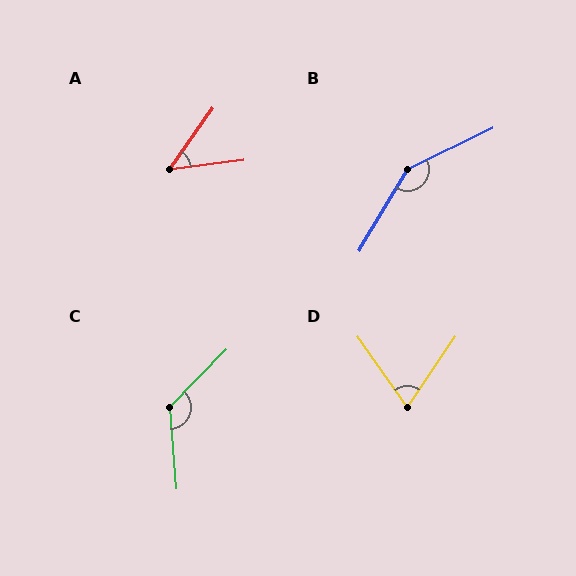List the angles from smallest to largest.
A (47°), D (69°), C (132°), B (147°).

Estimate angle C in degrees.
Approximately 132 degrees.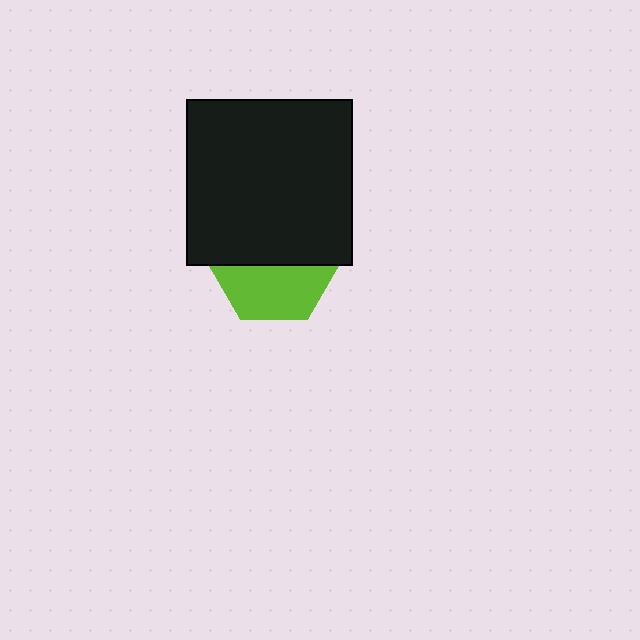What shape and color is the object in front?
The object in front is a black square.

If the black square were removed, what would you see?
You would see the complete lime hexagon.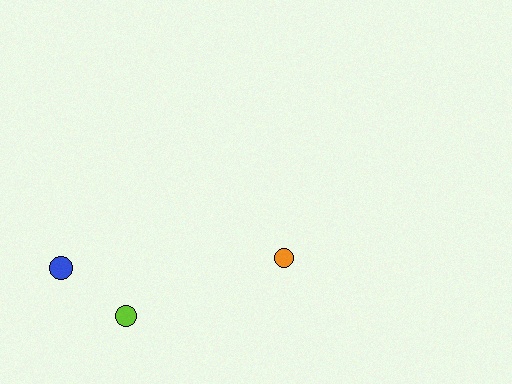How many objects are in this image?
There are 3 objects.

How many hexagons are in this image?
There are no hexagons.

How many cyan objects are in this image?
There are no cyan objects.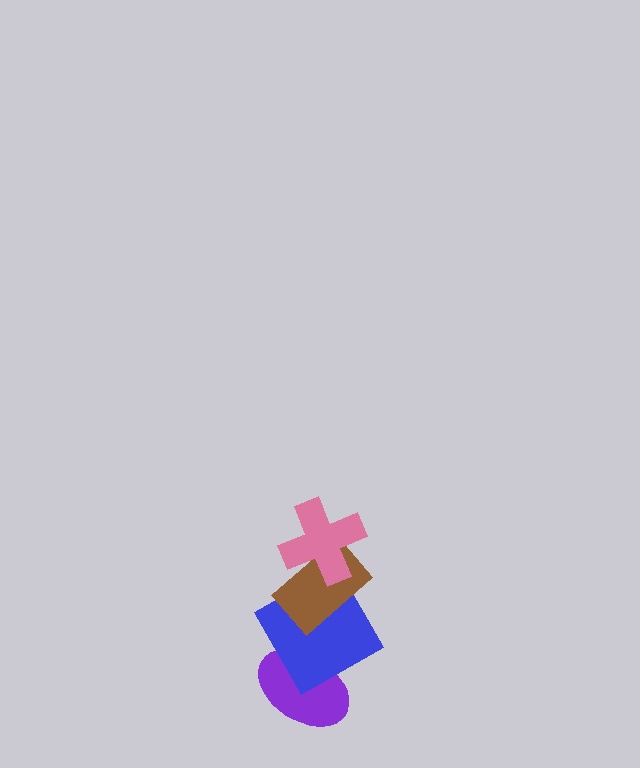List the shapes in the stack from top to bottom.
From top to bottom: the pink cross, the brown rectangle, the blue square, the purple ellipse.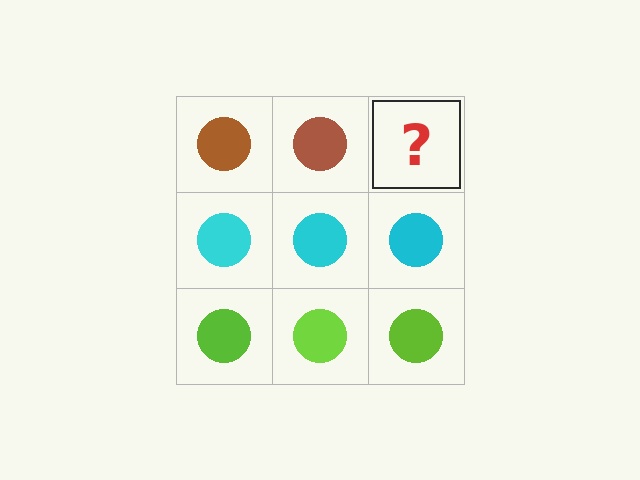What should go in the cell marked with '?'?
The missing cell should contain a brown circle.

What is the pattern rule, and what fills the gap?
The rule is that each row has a consistent color. The gap should be filled with a brown circle.